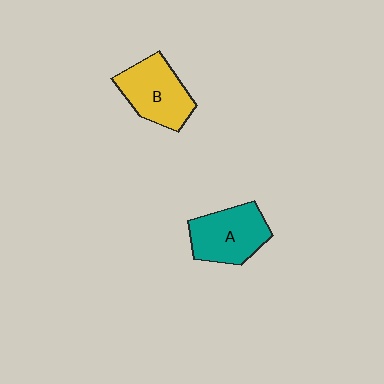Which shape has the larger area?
Shape B (yellow).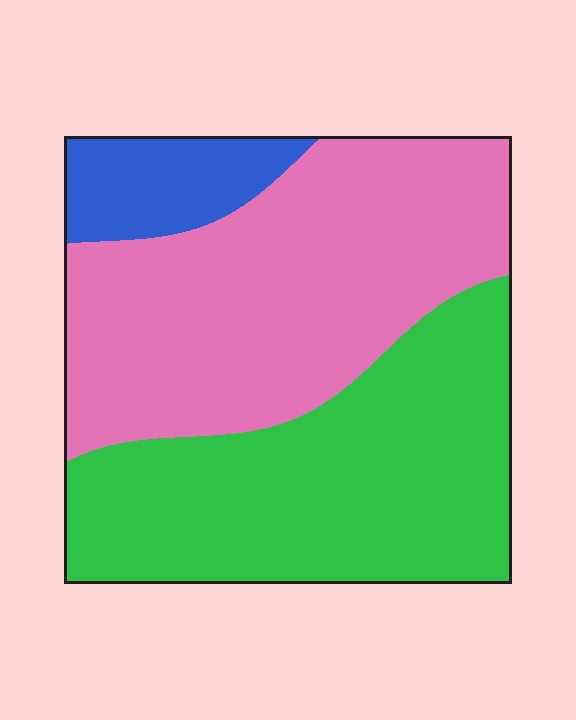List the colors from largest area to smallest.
From largest to smallest: pink, green, blue.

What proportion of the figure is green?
Green takes up about two fifths (2/5) of the figure.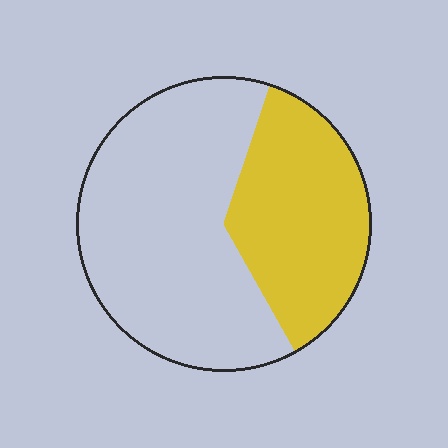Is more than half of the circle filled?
No.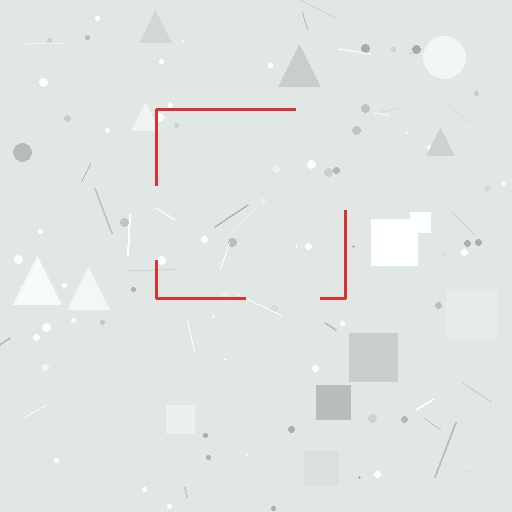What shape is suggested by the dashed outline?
The dashed outline suggests a square.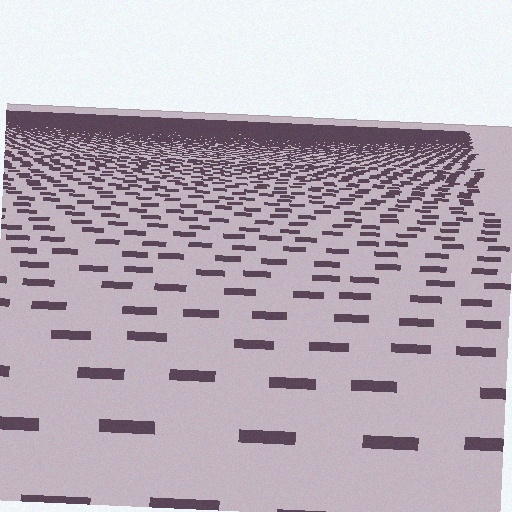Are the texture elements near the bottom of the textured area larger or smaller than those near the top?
Larger. Near the bottom, elements are closer to the viewer and appear at a bigger on-screen size.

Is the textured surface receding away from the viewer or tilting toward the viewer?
The surface is receding away from the viewer. Texture elements get smaller and denser toward the top.